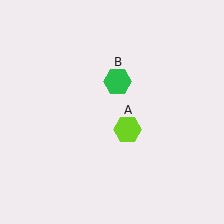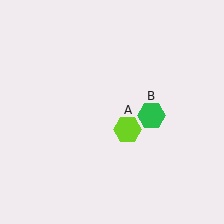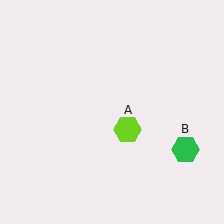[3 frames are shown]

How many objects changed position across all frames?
1 object changed position: green hexagon (object B).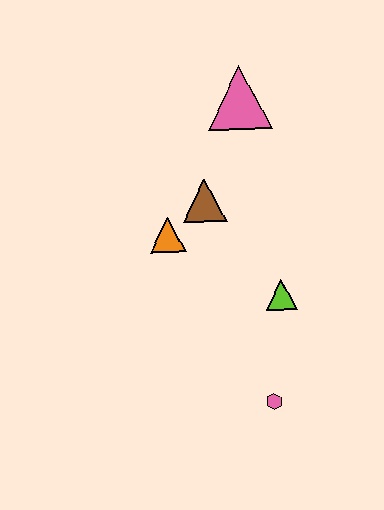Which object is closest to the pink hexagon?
The lime triangle is closest to the pink hexagon.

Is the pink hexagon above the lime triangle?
No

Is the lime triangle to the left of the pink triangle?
No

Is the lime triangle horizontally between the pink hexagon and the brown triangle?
No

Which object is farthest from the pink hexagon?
The pink triangle is farthest from the pink hexagon.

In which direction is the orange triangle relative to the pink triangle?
The orange triangle is below the pink triangle.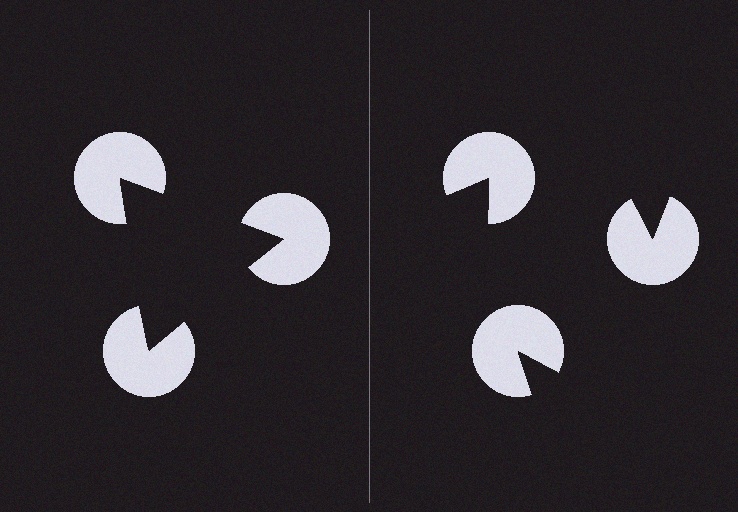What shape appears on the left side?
An illusory triangle.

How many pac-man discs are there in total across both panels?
6 — 3 on each side.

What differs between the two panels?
The pac-man discs are positioned identically on both sides; only the wedge orientations differ. On the left they align to a triangle; on the right they are misaligned.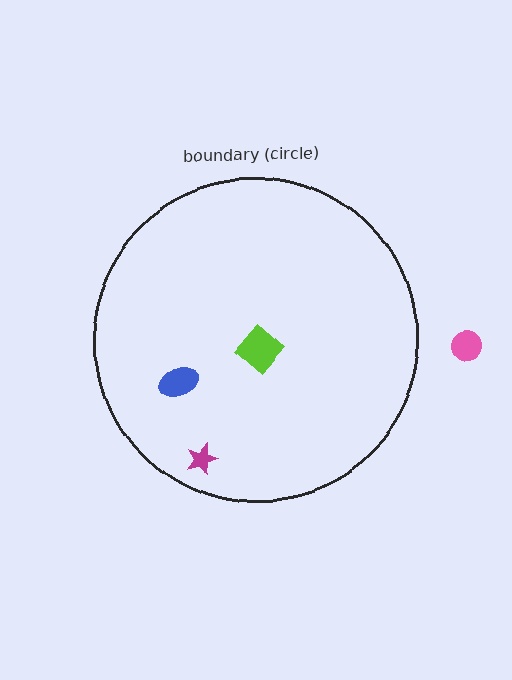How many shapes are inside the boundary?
3 inside, 1 outside.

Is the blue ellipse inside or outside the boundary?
Inside.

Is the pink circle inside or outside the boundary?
Outside.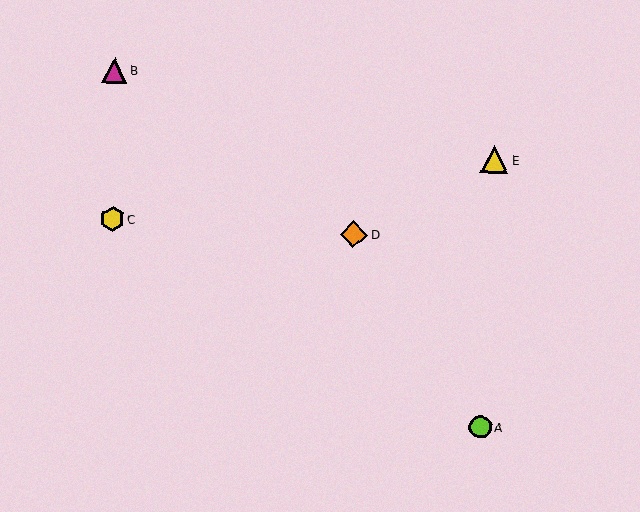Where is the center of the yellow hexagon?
The center of the yellow hexagon is at (113, 219).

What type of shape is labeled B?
Shape B is a magenta triangle.